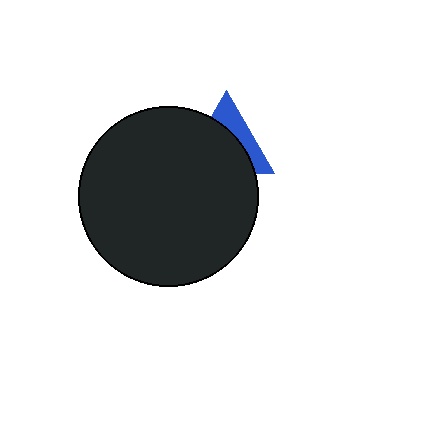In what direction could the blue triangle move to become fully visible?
The blue triangle could move toward the upper-right. That would shift it out from behind the black circle entirely.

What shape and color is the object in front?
The object in front is a black circle.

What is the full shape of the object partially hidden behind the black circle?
The partially hidden object is a blue triangle.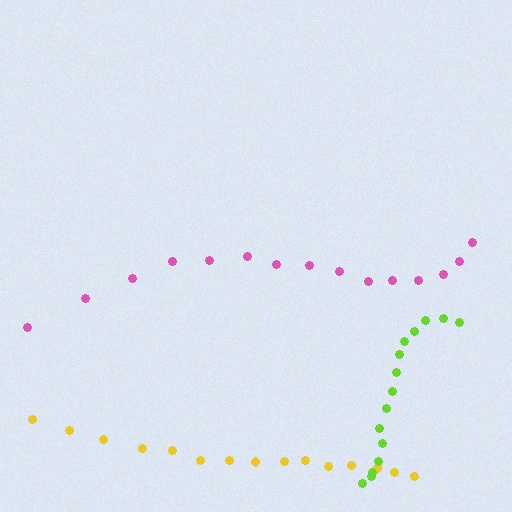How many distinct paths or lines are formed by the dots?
There are 3 distinct paths.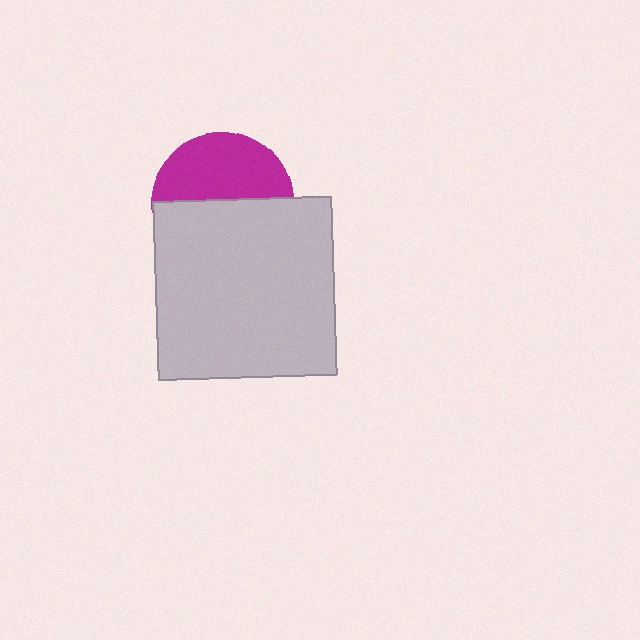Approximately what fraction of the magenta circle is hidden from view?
Roughly 54% of the magenta circle is hidden behind the light gray square.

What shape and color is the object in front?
The object in front is a light gray square.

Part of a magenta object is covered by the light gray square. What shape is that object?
It is a circle.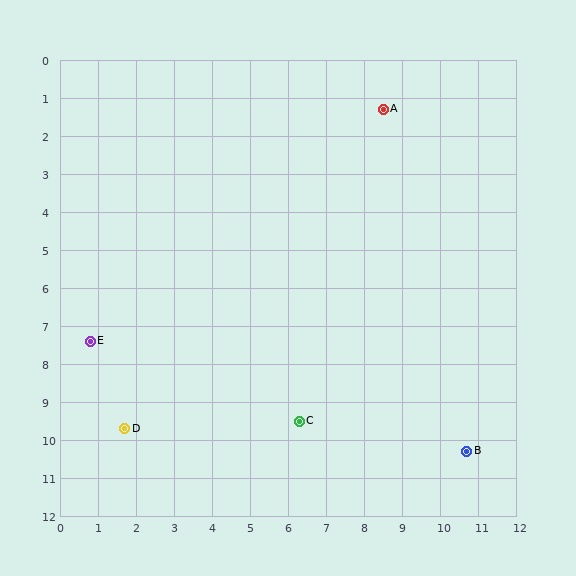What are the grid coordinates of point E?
Point E is at approximately (0.8, 7.4).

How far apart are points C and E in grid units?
Points C and E are about 5.9 grid units apart.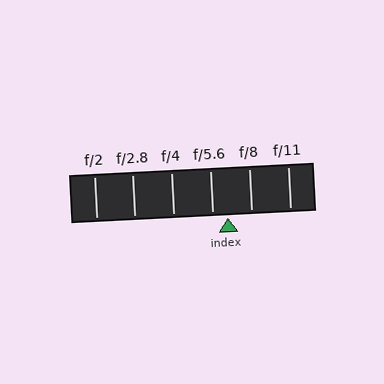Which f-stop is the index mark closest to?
The index mark is closest to f/5.6.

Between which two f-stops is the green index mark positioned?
The index mark is between f/5.6 and f/8.